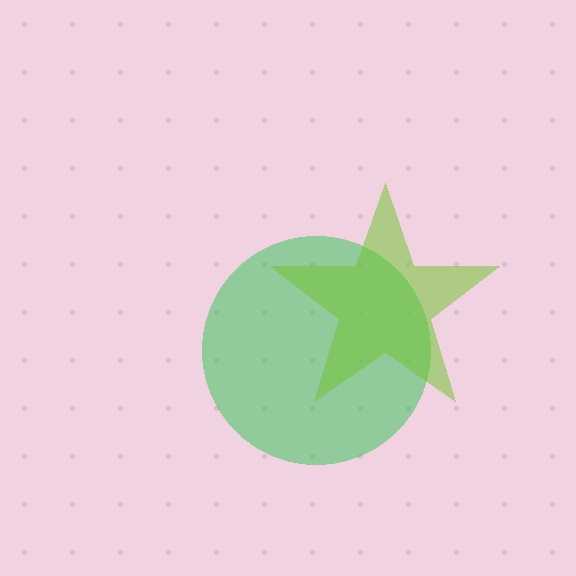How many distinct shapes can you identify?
There are 2 distinct shapes: a green circle, a lime star.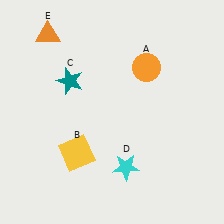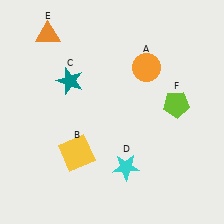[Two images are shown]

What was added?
A lime pentagon (F) was added in Image 2.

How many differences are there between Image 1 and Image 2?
There is 1 difference between the two images.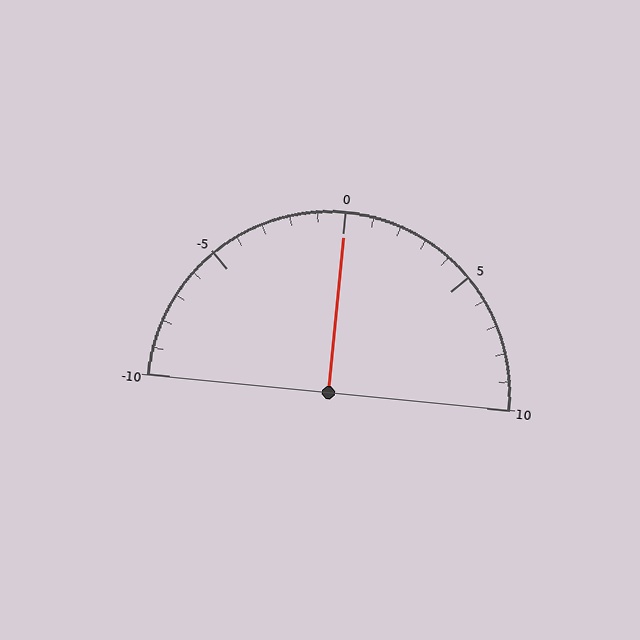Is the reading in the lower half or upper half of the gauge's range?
The reading is in the upper half of the range (-10 to 10).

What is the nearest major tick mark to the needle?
The nearest major tick mark is 0.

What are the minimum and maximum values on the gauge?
The gauge ranges from -10 to 10.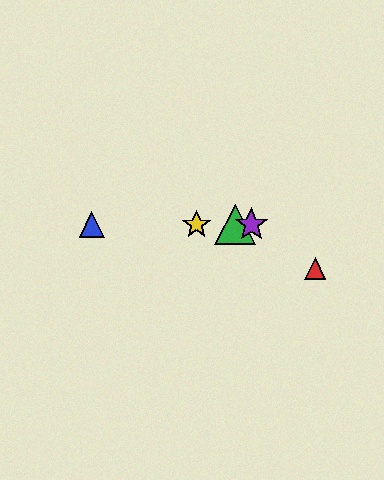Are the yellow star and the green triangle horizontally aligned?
Yes, both are at y≈224.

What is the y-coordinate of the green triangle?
The green triangle is at y≈224.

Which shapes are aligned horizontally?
The blue triangle, the green triangle, the yellow star, the purple star are aligned horizontally.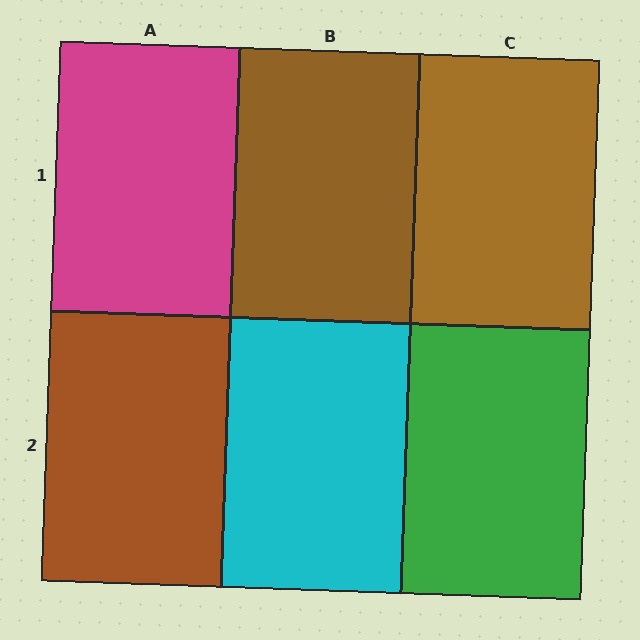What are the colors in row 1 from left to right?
Magenta, brown, brown.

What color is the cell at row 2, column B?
Cyan.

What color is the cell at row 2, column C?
Green.